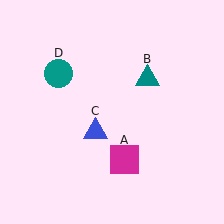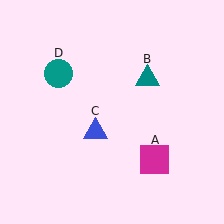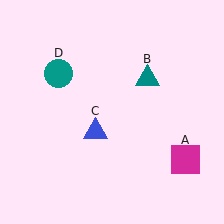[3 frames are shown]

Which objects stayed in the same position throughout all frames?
Teal triangle (object B) and blue triangle (object C) and teal circle (object D) remained stationary.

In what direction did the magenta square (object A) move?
The magenta square (object A) moved right.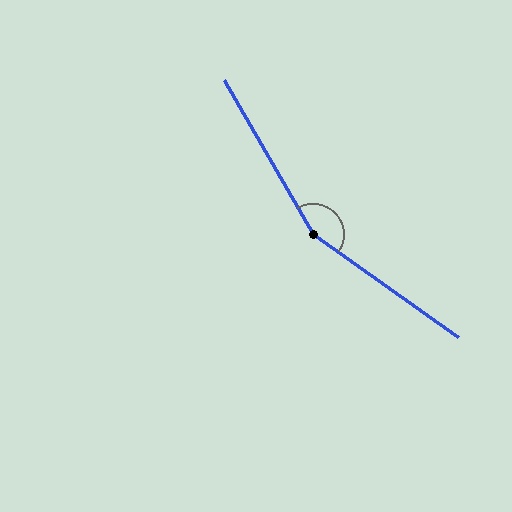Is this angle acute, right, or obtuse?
It is obtuse.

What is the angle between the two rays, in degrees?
Approximately 155 degrees.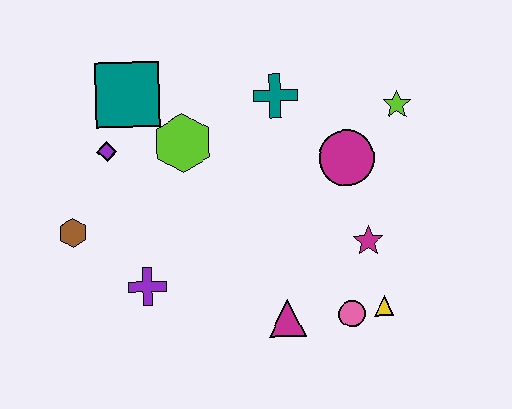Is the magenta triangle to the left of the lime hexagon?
No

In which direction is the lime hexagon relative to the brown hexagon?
The lime hexagon is to the right of the brown hexagon.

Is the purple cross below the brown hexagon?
Yes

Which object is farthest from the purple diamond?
The yellow triangle is farthest from the purple diamond.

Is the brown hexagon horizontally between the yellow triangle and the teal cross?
No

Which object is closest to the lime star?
The magenta circle is closest to the lime star.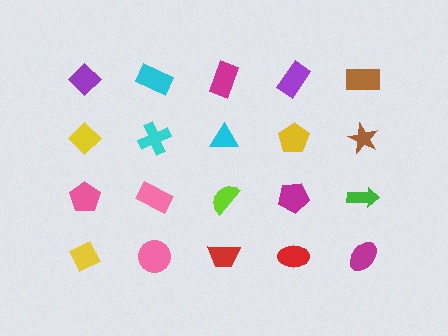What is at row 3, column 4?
A magenta pentagon.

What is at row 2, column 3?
A cyan triangle.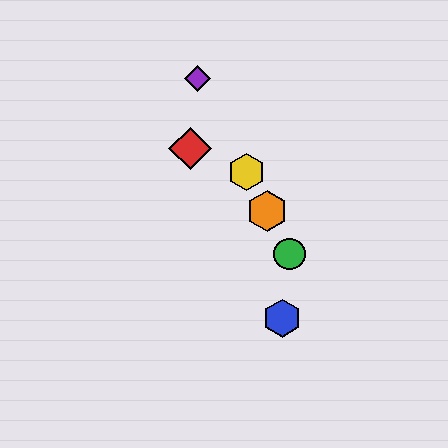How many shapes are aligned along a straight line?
4 shapes (the green circle, the yellow hexagon, the purple diamond, the orange hexagon) are aligned along a straight line.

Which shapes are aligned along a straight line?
The green circle, the yellow hexagon, the purple diamond, the orange hexagon are aligned along a straight line.